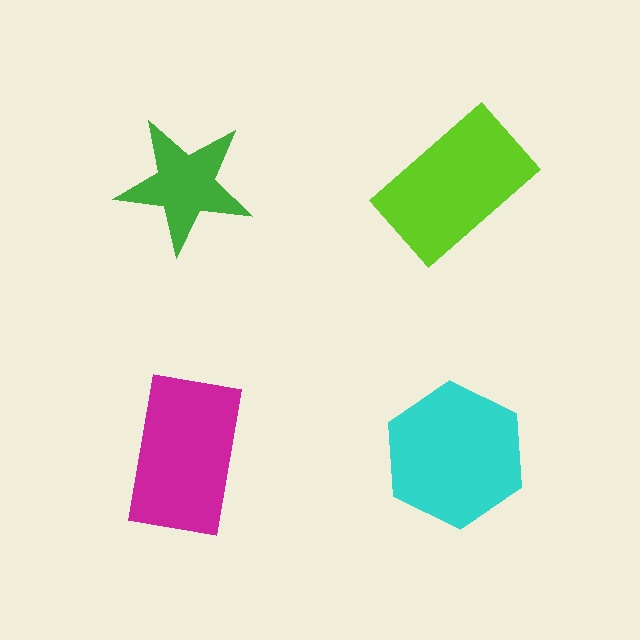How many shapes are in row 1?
2 shapes.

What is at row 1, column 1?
A green star.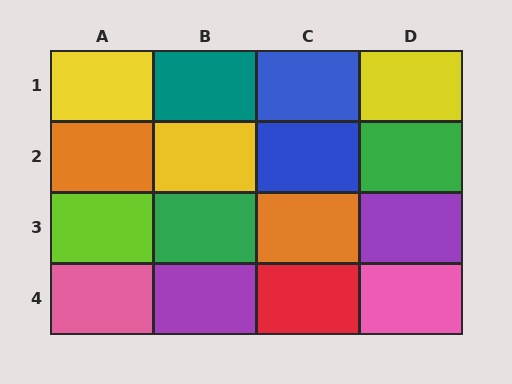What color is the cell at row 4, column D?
Pink.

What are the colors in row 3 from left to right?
Lime, green, orange, purple.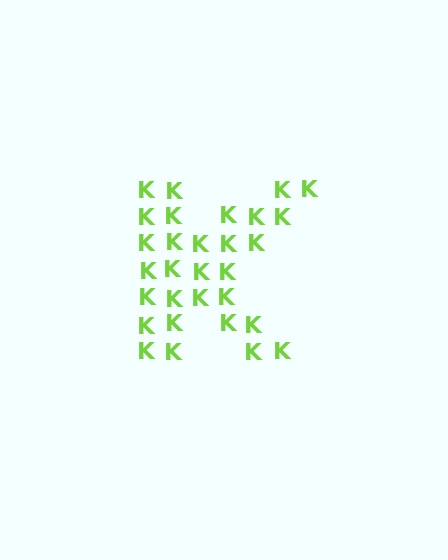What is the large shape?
The large shape is the letter K.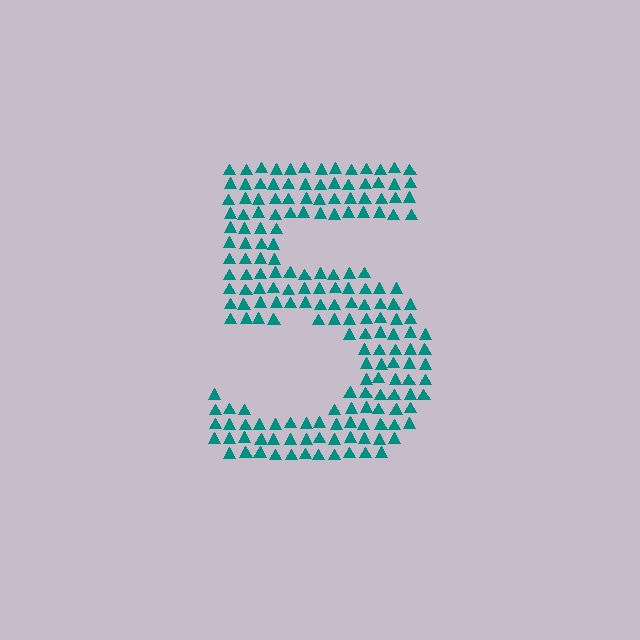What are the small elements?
The small elements are triangles.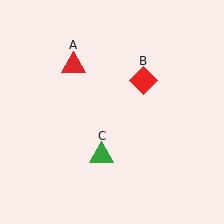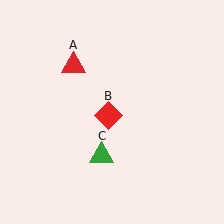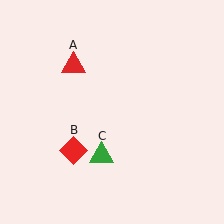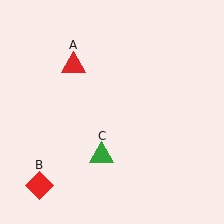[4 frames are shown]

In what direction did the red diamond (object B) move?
The red diamond (object B) moved down and to the left.